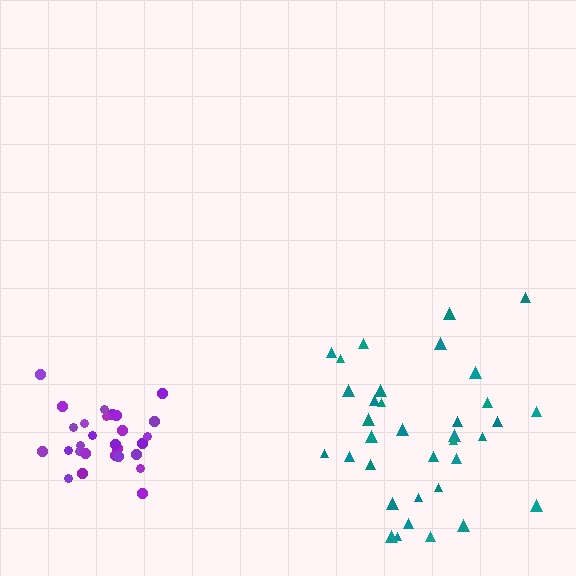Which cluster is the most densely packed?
Purple.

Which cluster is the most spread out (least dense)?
Teal.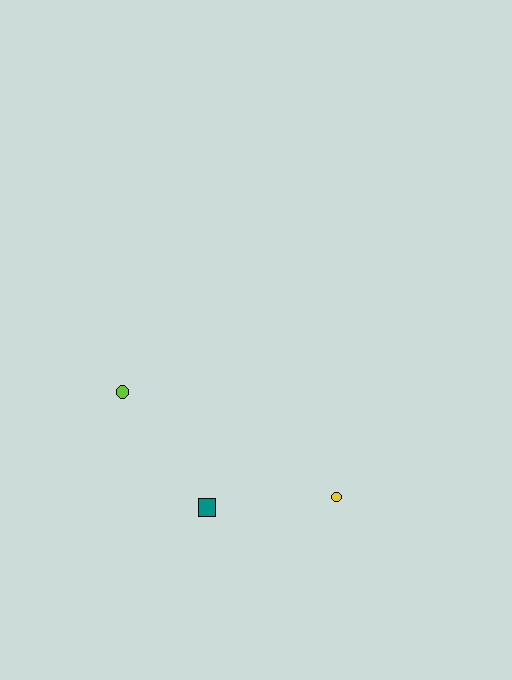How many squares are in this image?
There is 1 square.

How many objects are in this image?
There are 3 objects.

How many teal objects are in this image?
There is 1 teal object.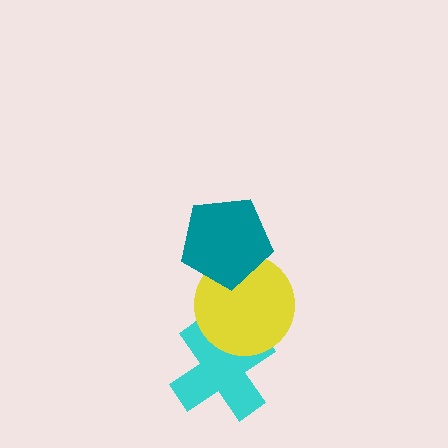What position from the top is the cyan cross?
The cyan cross is 3rd from the top.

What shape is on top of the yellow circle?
The teal pentagon is on top of the yellow circle.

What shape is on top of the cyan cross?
The yellow circle is on top of the cyan cross.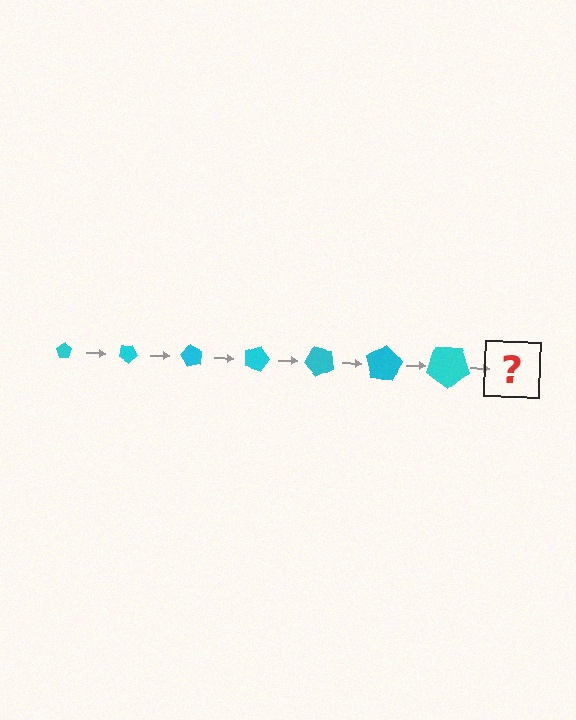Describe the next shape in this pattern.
It should be a pentagon, larger than the previous one and rotated 210 degrees from the start.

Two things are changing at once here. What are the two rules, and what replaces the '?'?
The two rules are that the pentagon grows larger each step and it rotates 30 degrees each step. The '?' should be a pentagon, larger than the previous one and rotated 210 degrees from the start.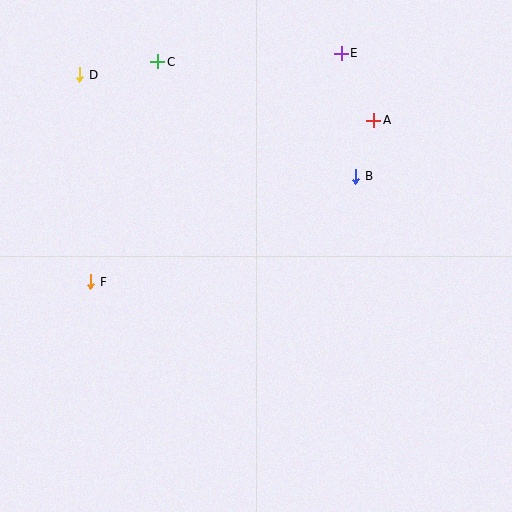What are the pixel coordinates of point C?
Point C is at (158, 62).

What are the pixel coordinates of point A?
Point A is at (374, 120).